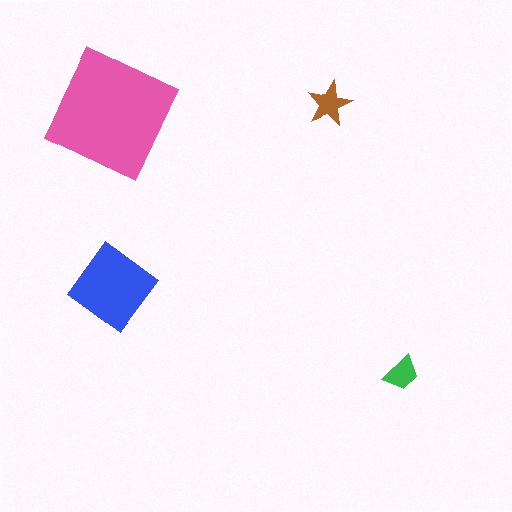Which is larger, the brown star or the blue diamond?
The blue diamond.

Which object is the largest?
The pink square.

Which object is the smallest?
The green trapezoid.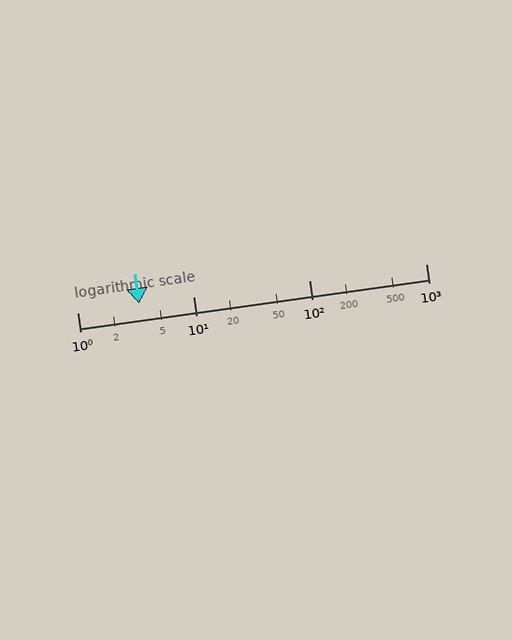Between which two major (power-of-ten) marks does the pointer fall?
The pointer is between 1 and 10.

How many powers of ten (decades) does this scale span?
The scale spans 3 decades, from 1 to 1000.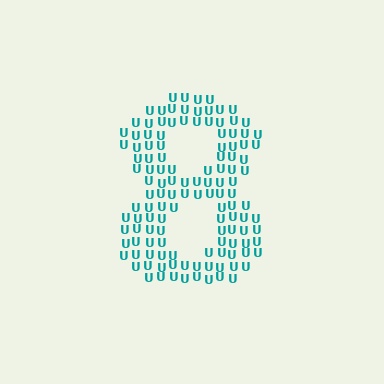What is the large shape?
The large shape is the digit 8.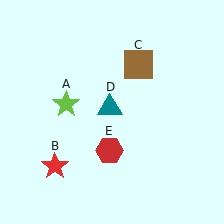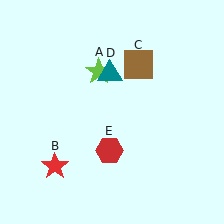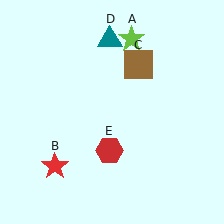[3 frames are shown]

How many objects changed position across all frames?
2 objects changed position: lime star (object A), teal triangle (object D).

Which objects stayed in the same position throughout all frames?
Red star (object B) and brown square (object C) and red hexagon (object E) remained stationary.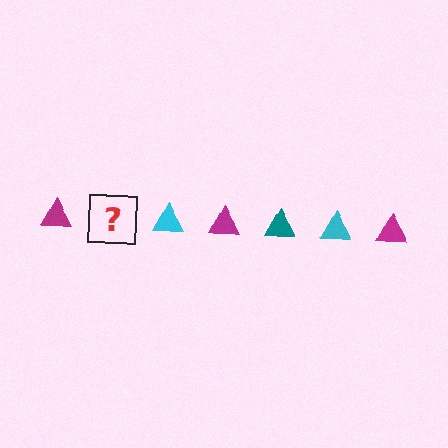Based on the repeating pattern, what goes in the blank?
The blank should be a teal triangle.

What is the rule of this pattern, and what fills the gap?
The rule is that the pattern cycles through magenta, teal, cyan triangles. The gap should be filled with a teal triangle.